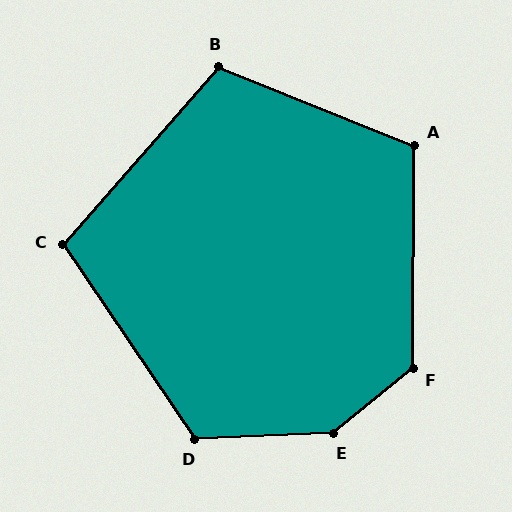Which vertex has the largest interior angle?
E, at approximately 144 degrees.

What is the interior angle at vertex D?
Approximately 122 degrees (obtuse).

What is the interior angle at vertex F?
Approximately 129 degrees (obtuse).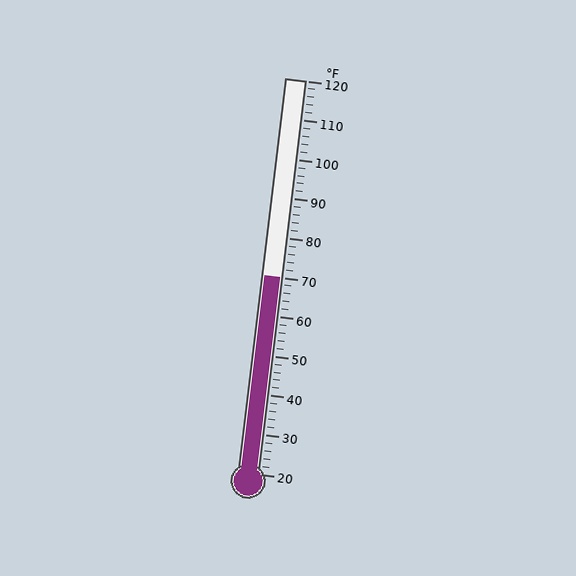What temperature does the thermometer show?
The thermometer shows approximately 70°F.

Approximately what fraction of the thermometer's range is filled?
The thermometer is filled to approximately 50% of its range.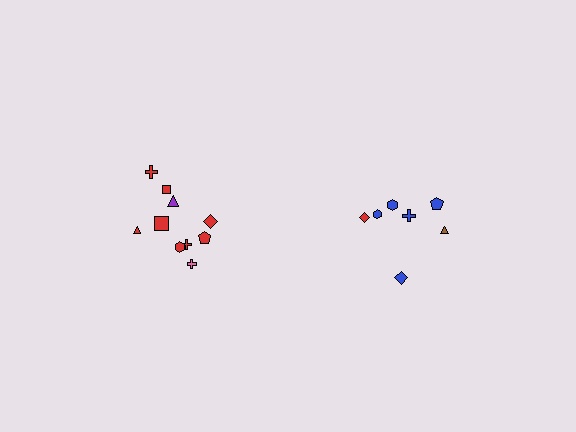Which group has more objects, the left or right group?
The left group.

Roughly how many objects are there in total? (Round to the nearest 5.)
Roughly 15 objects in total.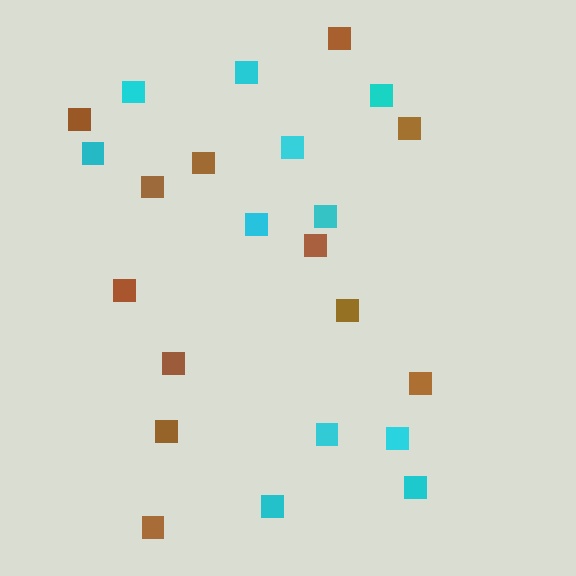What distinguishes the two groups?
There are 2 groups: one group of cyan squares (11) and one group of brown squares (12).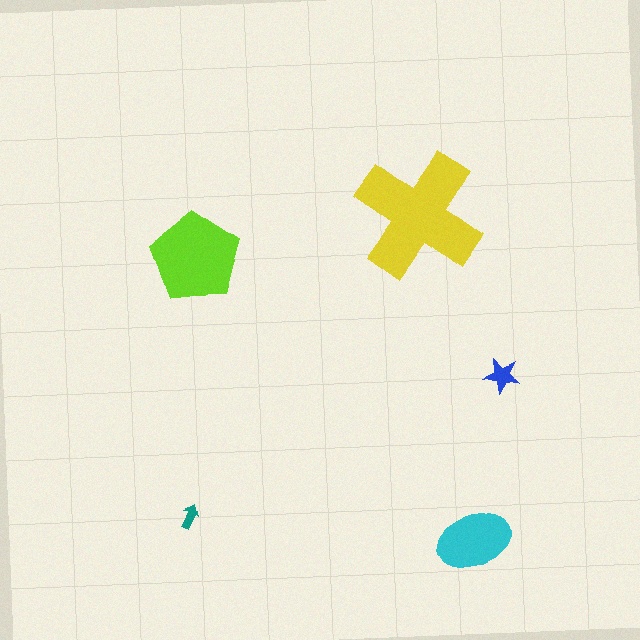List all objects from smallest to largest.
The teal arrow, the blue star, the cyan ellipse, the lime pentagon, the yellow cross.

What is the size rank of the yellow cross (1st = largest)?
1st.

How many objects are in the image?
There are 5 objects in the image.